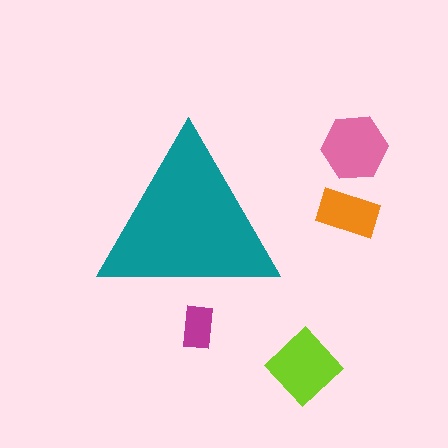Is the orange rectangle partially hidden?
No, the orange rectangle is fully visible.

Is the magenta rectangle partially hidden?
Yes, the magenta rectangle is partially hidden behind the teal triangle.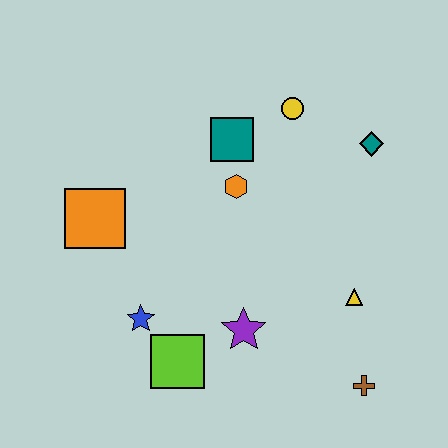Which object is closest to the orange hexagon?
The teal square is closest to the orange hexagon.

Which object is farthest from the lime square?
The teal diamond is farthest from the lime square.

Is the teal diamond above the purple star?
Yes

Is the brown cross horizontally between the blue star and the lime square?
No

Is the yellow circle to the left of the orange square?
No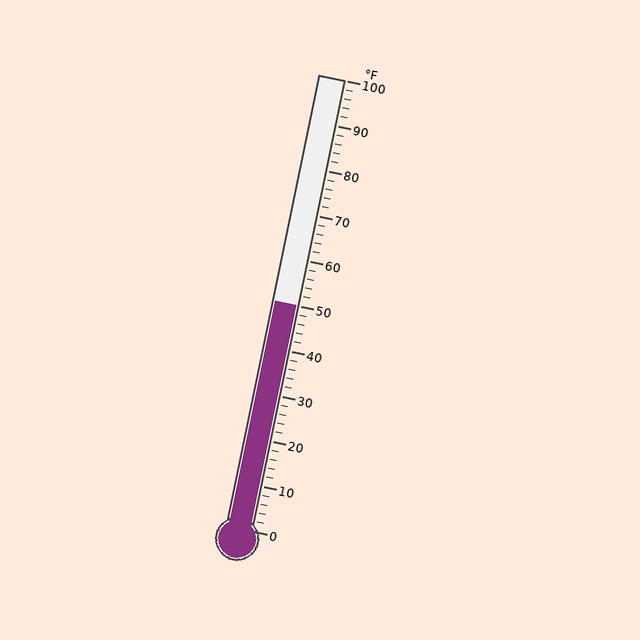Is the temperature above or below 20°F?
The temperature is above 20°F.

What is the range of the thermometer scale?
The thermometer scale ranges from 0°F to 100°F.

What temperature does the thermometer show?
The thermometer shows approximately 50°F.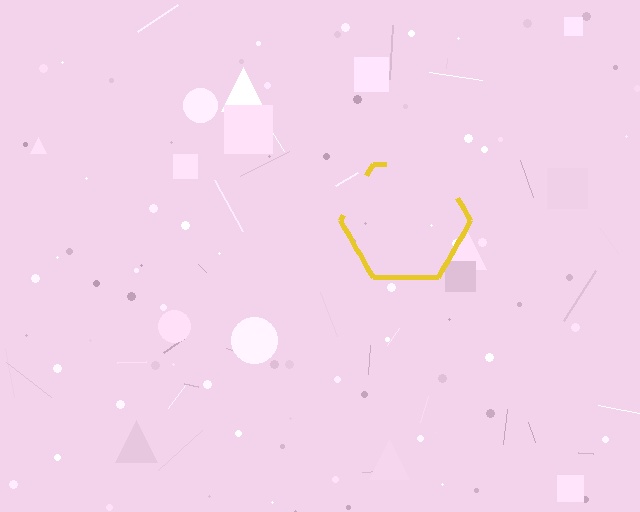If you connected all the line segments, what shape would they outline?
They would outline a hexagon.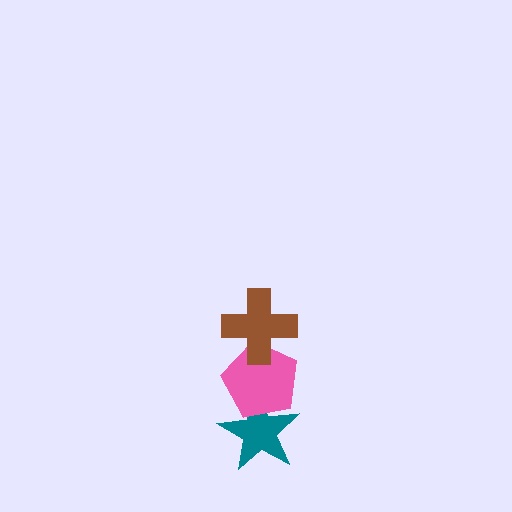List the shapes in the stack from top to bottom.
From top to bottom: the brown cross, the pink pentagon, the teal star.